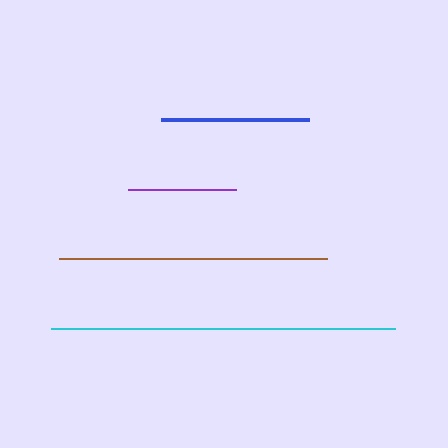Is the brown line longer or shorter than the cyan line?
The cyan line is longer than the brown line.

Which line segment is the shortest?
The purple line is the shortest at approximately 109 pixels.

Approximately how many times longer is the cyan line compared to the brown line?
The cyan line is approximately 1.3 times the length of the brown line.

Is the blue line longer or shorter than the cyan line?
The cyan line is longer than the blue line.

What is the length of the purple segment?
The purple segment is approximately 109 pixels long.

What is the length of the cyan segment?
The cyan segment is approximately 345 pixels long.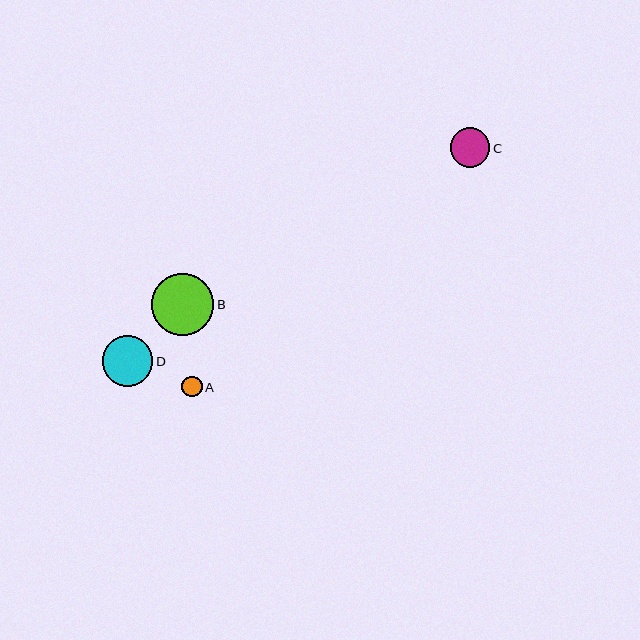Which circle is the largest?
Circle B is the largest with a size of approximately 62 pixels.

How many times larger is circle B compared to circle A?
Circle B is approximately 3.0 times the size of circle A.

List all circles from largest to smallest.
From largest to smallest: B, D, C, A.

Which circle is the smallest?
Circle A is the smallest with a size of approximately 21 pixels.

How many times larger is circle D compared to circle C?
Circle D is approximately 1.3 times the size of circle C.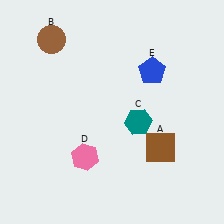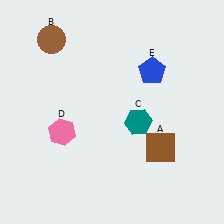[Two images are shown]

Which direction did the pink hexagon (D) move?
The pink hexagon (D) moved up.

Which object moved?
The pink hexagon (D) moved up.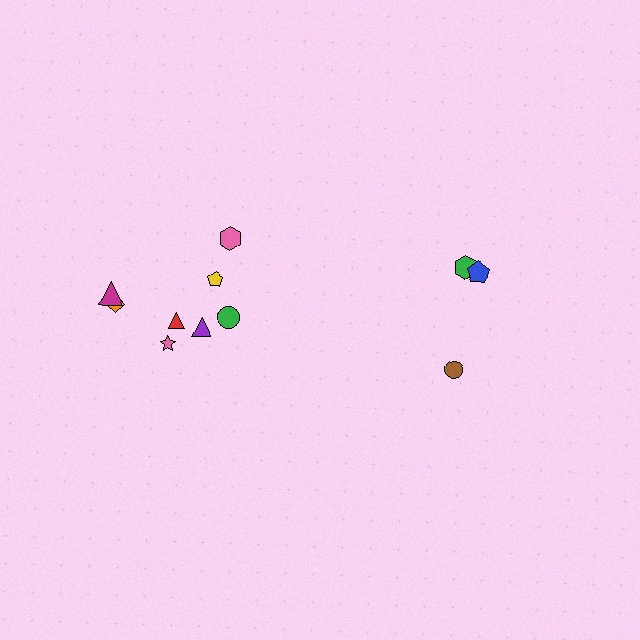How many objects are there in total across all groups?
There are 11 objects.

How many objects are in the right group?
There are 3 objects.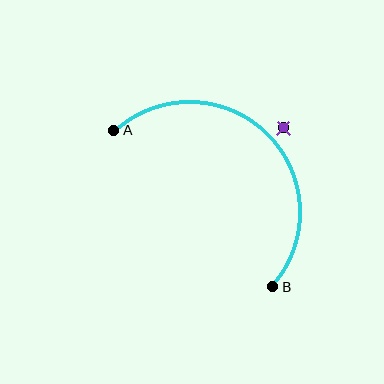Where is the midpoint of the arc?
The arc midpoint is the point on the curve farthest from the straight line joining A and B. It sits above and to the right of that line.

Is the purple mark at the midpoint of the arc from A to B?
No — the purple mark does not lie on the arc at all. It sits slightly outside the curve.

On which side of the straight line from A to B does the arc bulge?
The arc bulges above and to the right of the straight line connecting A and B.